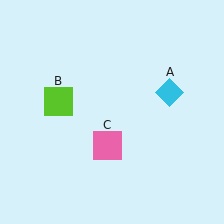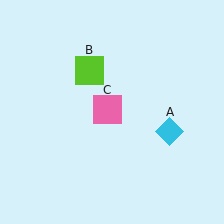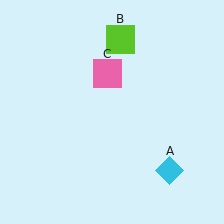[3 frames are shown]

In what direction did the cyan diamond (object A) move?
The cyan diamond (object A) moved down.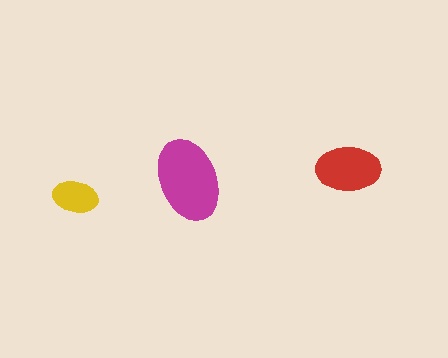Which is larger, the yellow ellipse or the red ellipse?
The red one.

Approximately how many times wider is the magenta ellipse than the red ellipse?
About 1.5 times wider.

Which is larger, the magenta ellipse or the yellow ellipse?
The magenta one.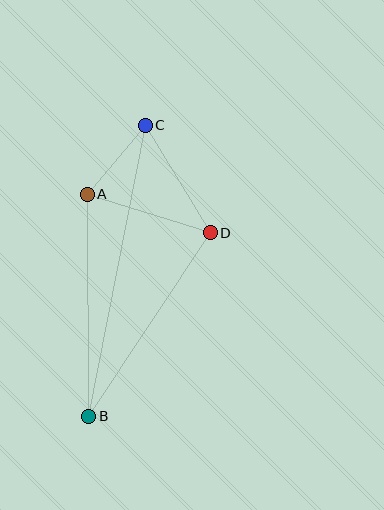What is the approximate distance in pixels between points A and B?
The distance between A and B is approximately 222 pixels.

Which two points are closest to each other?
Points A and C are closest to each other.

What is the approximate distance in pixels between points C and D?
The distance between C and D is approximately 125 pixels.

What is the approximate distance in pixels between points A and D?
The distance between A and D is approximately 129 pixels.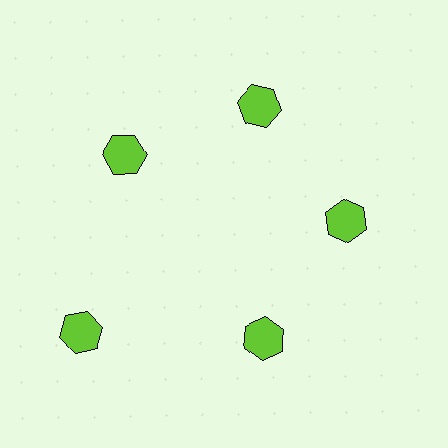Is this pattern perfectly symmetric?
No. The 5 lime hexagons are arranged in a ring, but one element near the 8 o'clock position is pushed outward from the center, breaking the 5-fold rotational symmetry.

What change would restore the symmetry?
The symmetry would be restored by moving it inward, back onto the ring so that all 5 hexagons sit at equal angles and equal distance from the center.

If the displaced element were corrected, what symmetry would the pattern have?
It would have 5-fold rotational symmetry — the pattern would map onto itself every 72 degrees.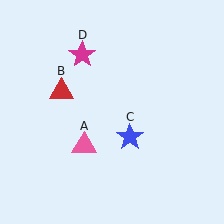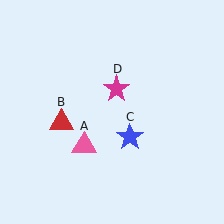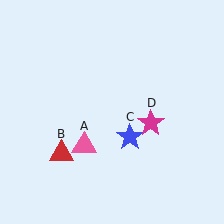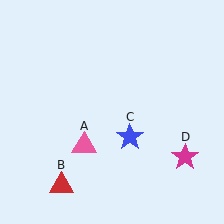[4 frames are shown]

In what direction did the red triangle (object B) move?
The red triangle (object B) moved down.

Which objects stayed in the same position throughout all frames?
Pink triangle (object A) and blue star (object C) remained stationary.